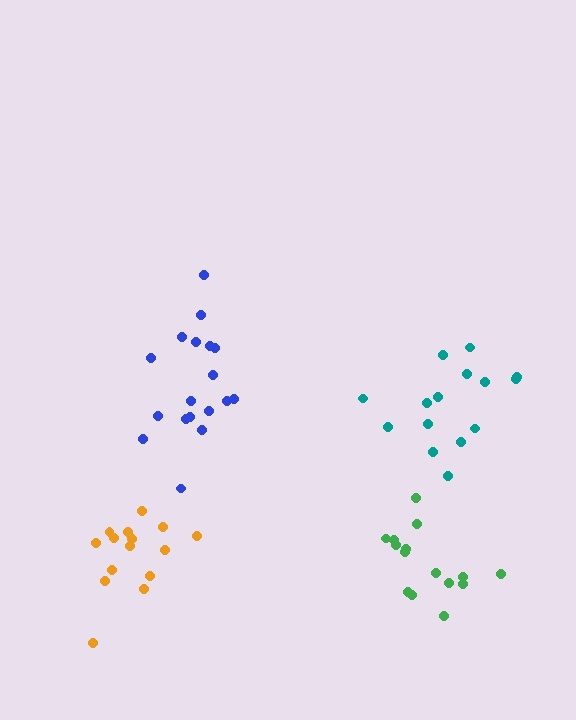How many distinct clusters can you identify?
There are 4 distinct clusters.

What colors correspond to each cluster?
The clusters are colored: teal, blue, orange, green.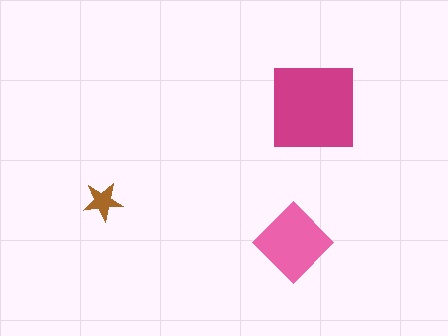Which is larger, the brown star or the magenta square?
The magenta square.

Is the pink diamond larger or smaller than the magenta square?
Smaller.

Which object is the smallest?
The brown star.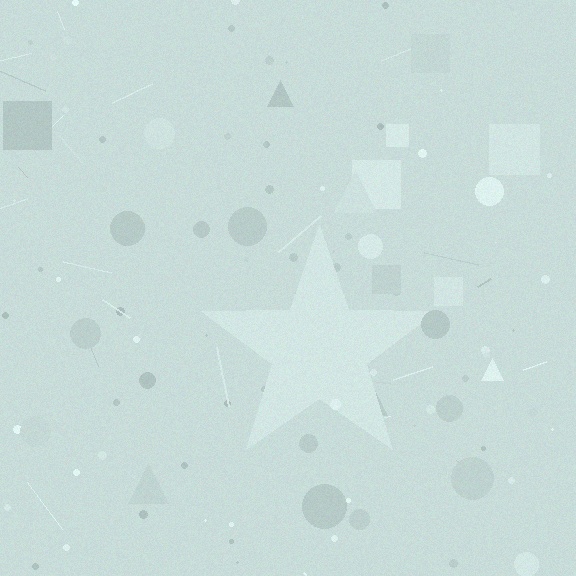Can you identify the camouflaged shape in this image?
The camouflaged shape is a star.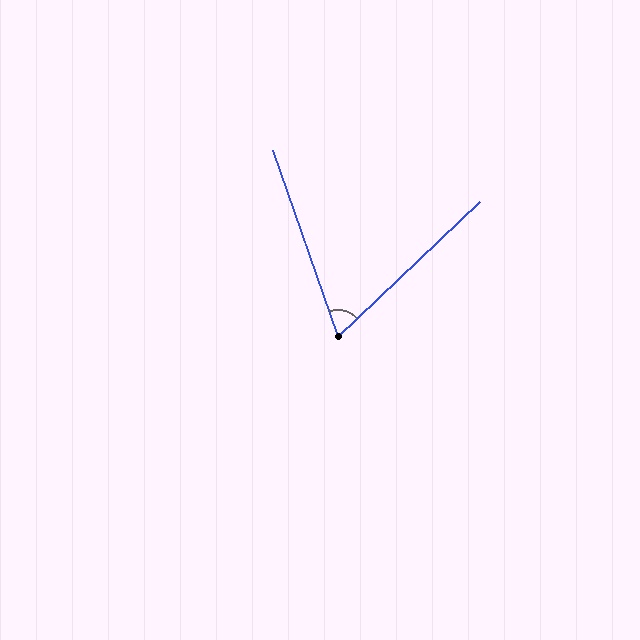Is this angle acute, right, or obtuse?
It is acute.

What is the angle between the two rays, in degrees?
Approximately 66 degrees.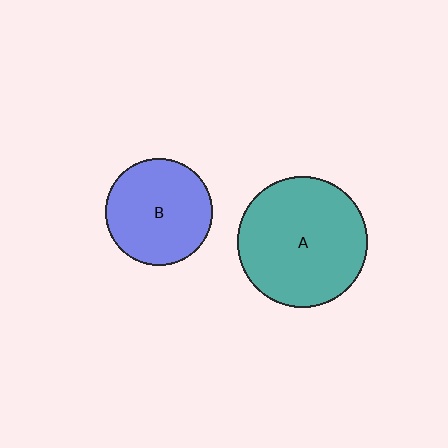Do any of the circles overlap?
No, none of the circles overlap.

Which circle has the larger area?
Circle A (teal).